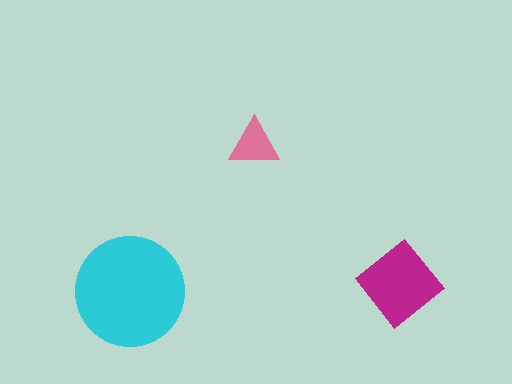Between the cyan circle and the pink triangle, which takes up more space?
The cyan circle.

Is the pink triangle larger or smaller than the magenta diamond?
Smaller.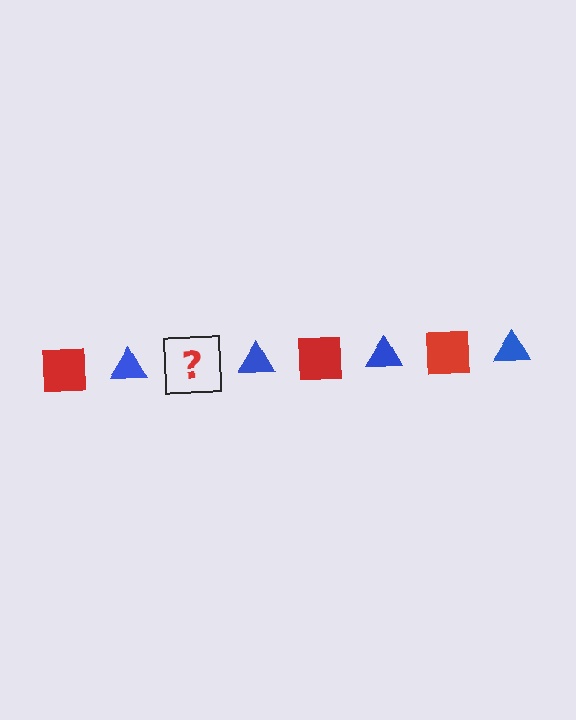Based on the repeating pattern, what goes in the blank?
The blank should be a red square.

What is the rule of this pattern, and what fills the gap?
The rule is that the pattern alternates between red square and blue triangle. The gap should be filled with a red square.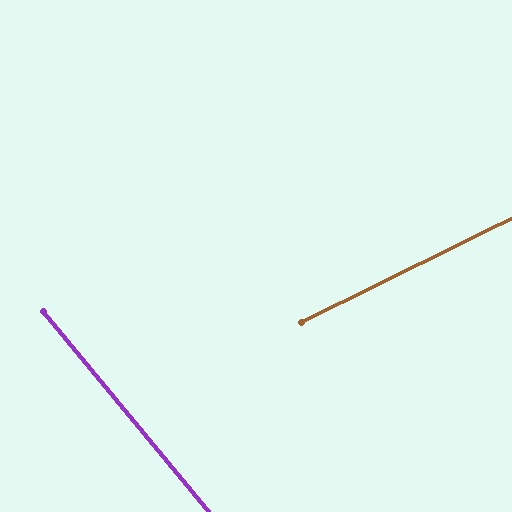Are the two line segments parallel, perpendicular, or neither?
Neither parallel nor perpendicular — they differ by about 77°.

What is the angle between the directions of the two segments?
Approximately 77 degrees.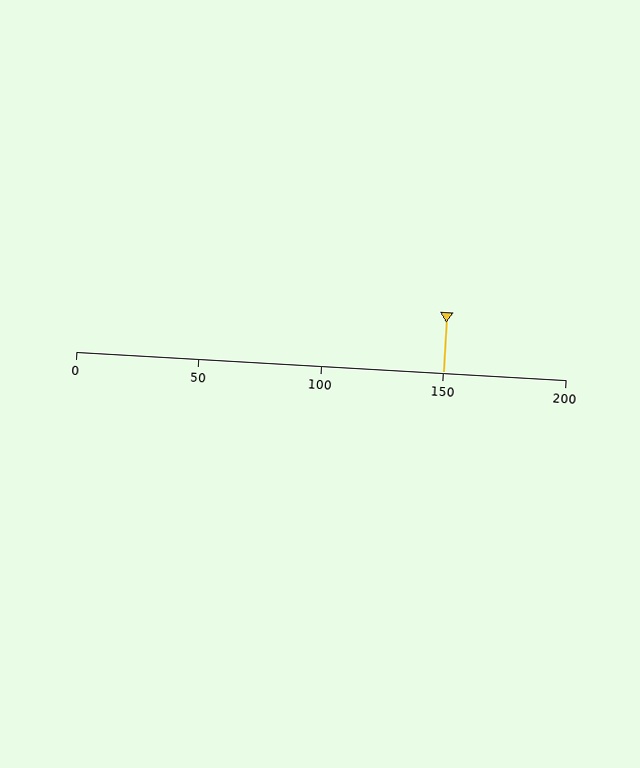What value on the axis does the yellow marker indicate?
The marker indicates approximately 150.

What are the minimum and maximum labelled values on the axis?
The axis runs from 0 to 200.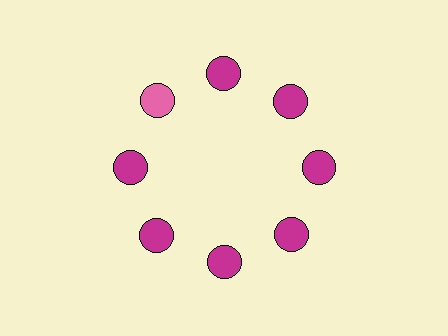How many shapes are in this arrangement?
There are 8 shapes arranged in a ring pattern.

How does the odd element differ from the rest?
It has a different color: pink instead of magenta.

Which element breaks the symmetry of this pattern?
The pink circle at roughly the 10 o'clock position breaks the symmetry. All other shapes are magenta circles.